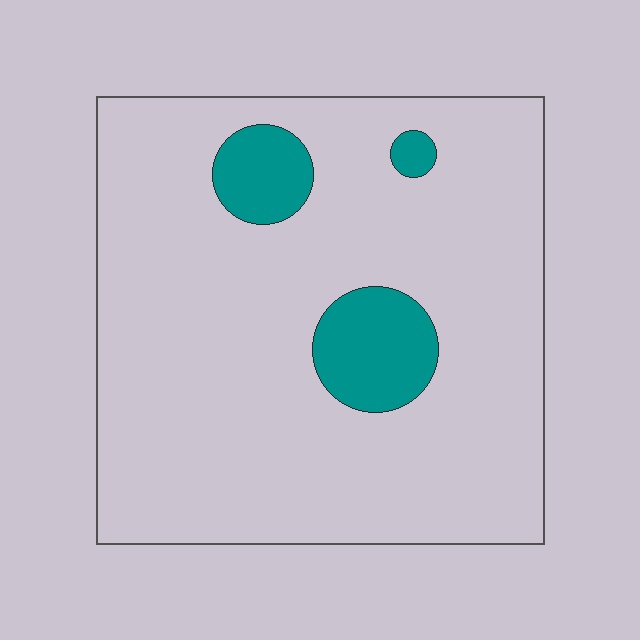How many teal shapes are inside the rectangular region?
3.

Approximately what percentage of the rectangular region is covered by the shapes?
Approximately 10%.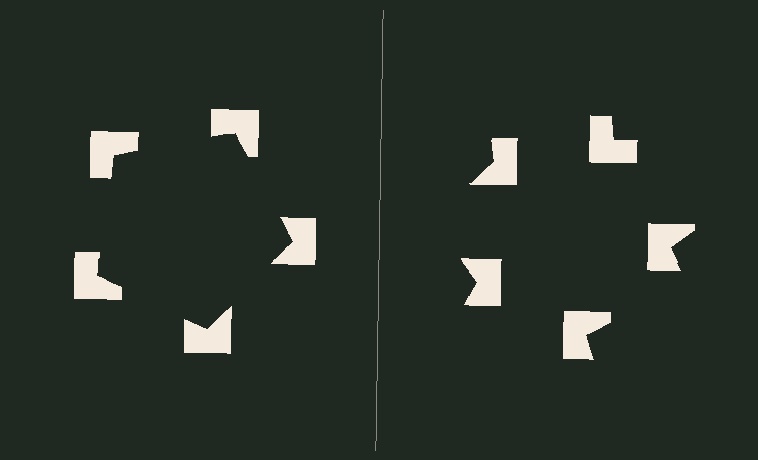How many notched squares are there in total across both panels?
10 — 5 on each side.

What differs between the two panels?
The notched squares are positioned identically on both sides; only the wedge orientations differ. On the left they align to a pentagon; on the right they are misaligned.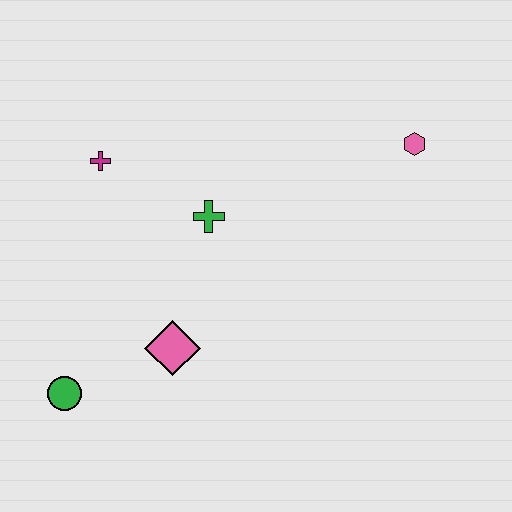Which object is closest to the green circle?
The pink diamond is closest to the green circle.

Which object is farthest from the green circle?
The pink hexagon is farthest from the green circle.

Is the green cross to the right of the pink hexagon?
No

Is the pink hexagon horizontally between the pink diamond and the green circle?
No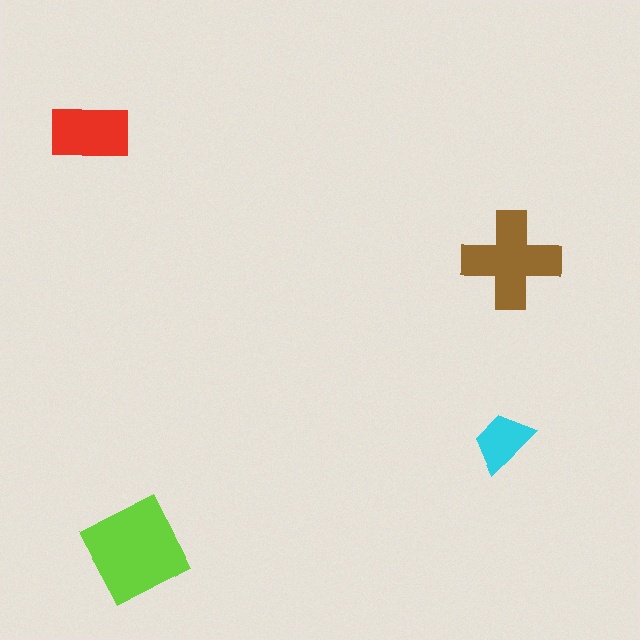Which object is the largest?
The lime diamond.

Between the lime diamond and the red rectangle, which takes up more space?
The lime diamond.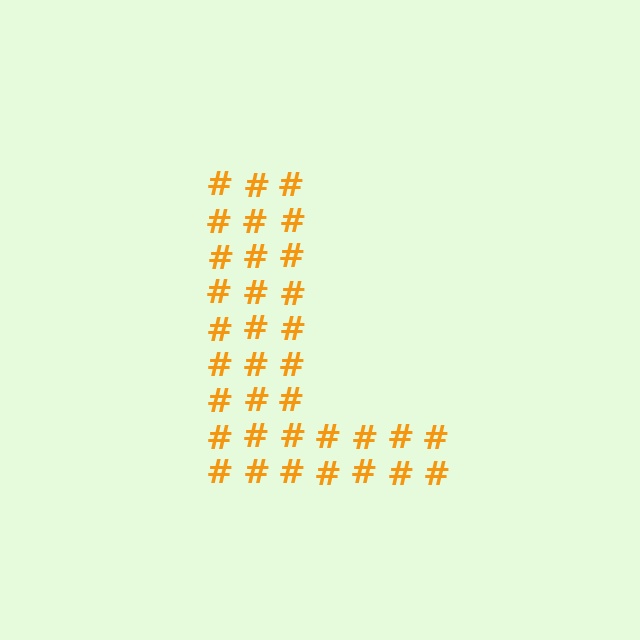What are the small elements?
The small elements are hash symbols.